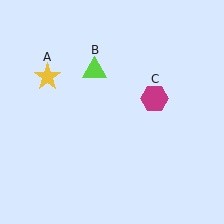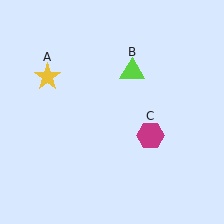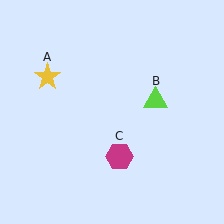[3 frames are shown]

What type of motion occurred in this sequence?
The lime triangle (object B), magenta hexagon (object C) rotated clockwise around the center of the scene.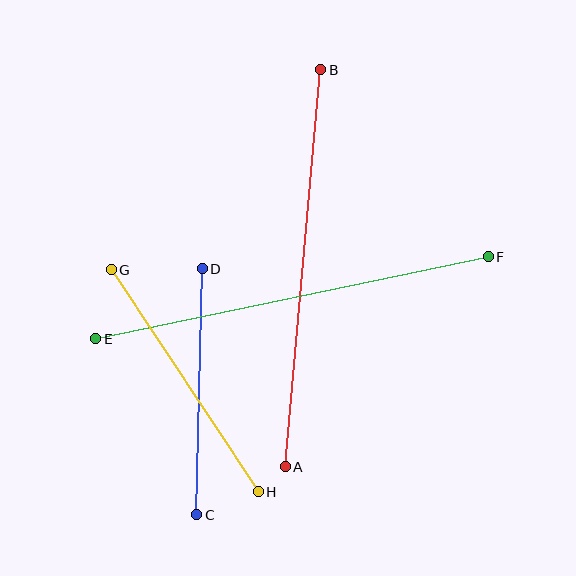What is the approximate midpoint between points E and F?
The midpoint is at approximately (292, 298) pixels.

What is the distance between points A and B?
The distance is approximately 399 pixels.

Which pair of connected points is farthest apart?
Points E and F are farthest apart.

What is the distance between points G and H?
The distance is approximately 266 pixels.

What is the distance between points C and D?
The distance is approximately 246 pixels.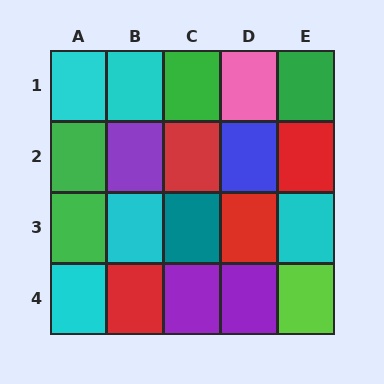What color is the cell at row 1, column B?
Cyan.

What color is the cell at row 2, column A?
Green.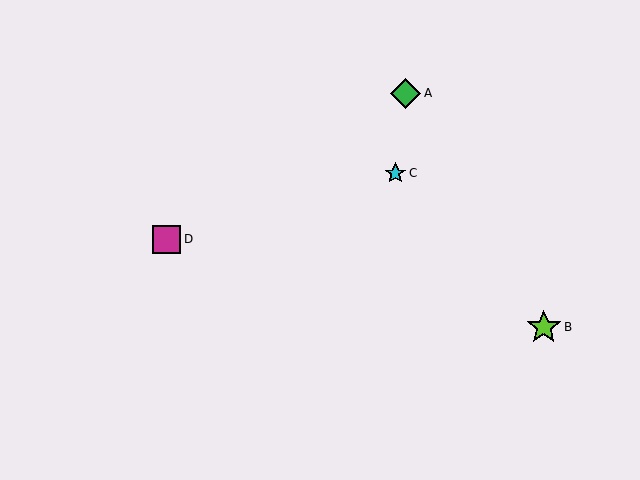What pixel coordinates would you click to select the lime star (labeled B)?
Click at (544, 327) to select the lime star B.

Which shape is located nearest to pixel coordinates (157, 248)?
The magenta square (labeled D) at (167, 239) is nearest to that location.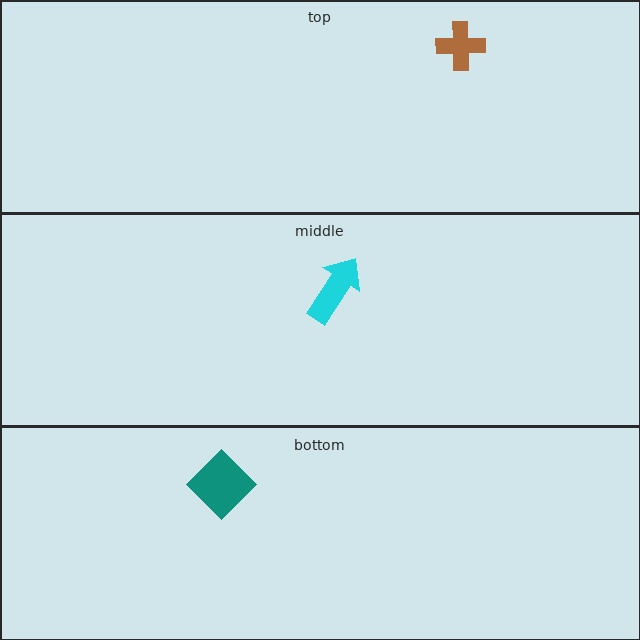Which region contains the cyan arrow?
The middle region.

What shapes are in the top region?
The brown cross.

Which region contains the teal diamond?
The bottom region.